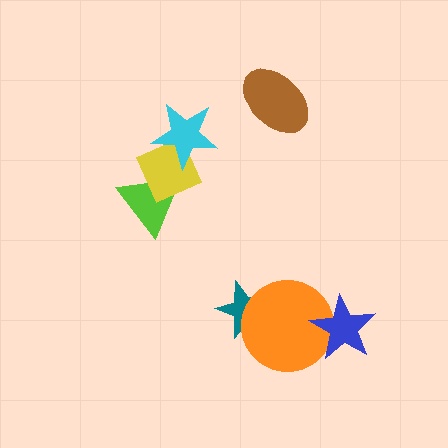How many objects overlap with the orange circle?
2 objects overlap with the orange circle.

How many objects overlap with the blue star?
1 object overlaps with the blue star.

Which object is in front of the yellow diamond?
The cyan star is in front of the yellow diamond.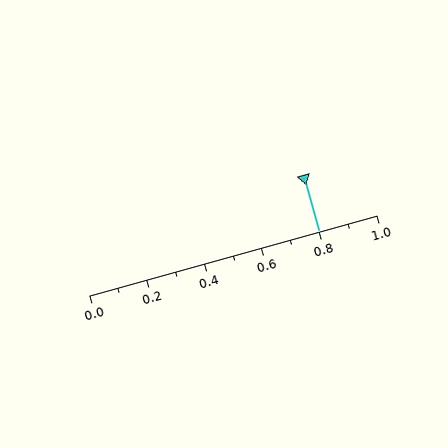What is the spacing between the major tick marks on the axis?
The major ticks are spaced 0.2 apart.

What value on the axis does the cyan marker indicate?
The marker indicates approximately 0.8.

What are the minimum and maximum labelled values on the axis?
The axis runs from 0.0 to 1.0.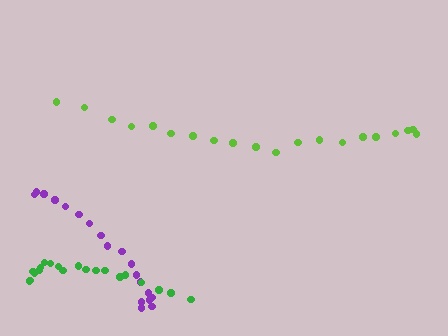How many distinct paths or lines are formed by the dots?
There are 3 distinct paths.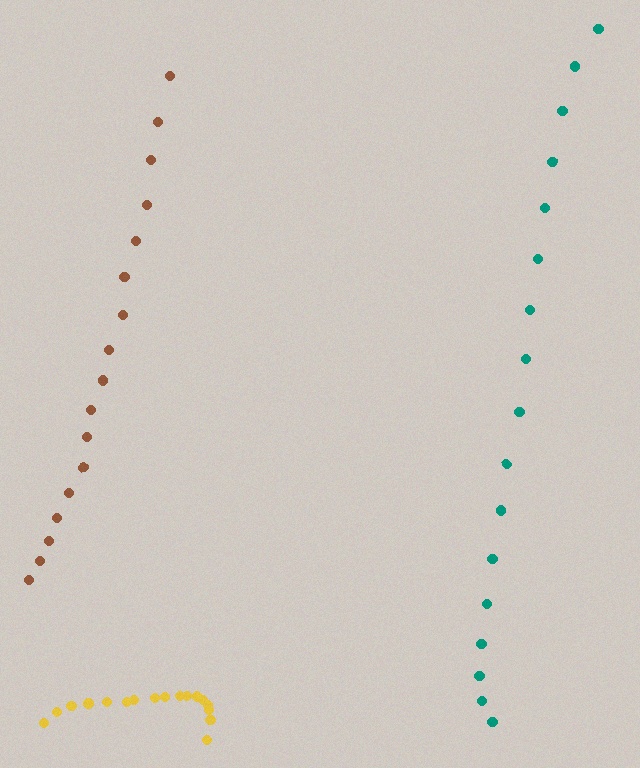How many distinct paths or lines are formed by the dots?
There are 3 distinct paths.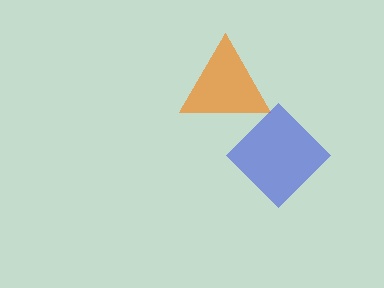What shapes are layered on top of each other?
The layered shapes are: an orange triangle, a blue diamond.